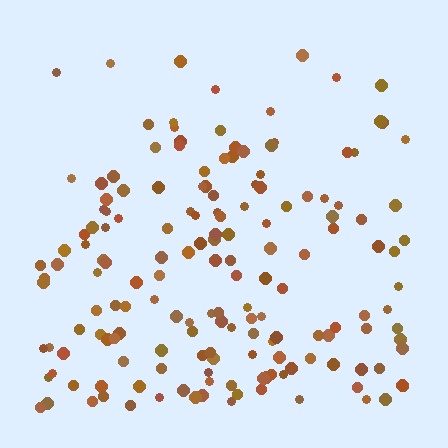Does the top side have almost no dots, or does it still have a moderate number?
Still a moderate number, just noticeably fewer than the bottom.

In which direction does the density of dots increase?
From top to bottom, with the bottom side densest.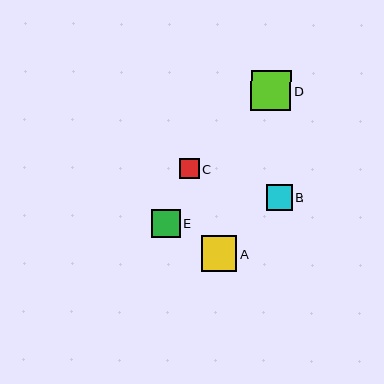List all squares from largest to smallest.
From largest to smallest: D, A, E, B, C.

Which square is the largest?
Square D is the largest with a size of approximately 40 pixels.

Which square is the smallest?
Square C is the smallest with a size of approximately 20 pixels.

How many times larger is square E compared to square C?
Square E is approximately 1.4 times the size of square C.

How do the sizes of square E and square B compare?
Square E and square B are approximately the same size.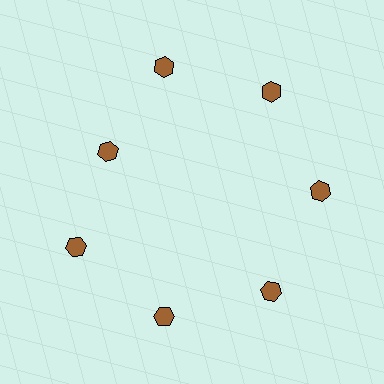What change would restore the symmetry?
The symmetry would be restored by moving it outward, back onto the ring so that all 7 hexagons sit at equal angles and equal distance from the center.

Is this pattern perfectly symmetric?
No. The 7 brown hexagons are arranged in a ring, but one element near the 10 o'clock position is pulled inward toward the center, breaking the 7-fold rotational symmetry.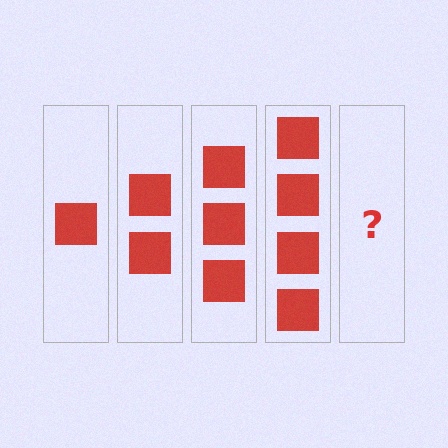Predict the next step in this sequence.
The next step is 5 squares.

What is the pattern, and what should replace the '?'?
The pattern is that each step adds one more square. The '?' should be 5 squares.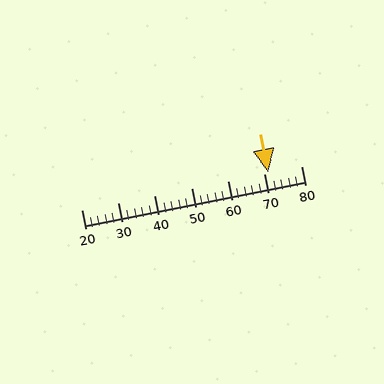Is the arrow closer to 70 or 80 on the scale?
The arrow is closer to 70.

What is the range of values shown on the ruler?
The ruler shows values from 20 to 80.